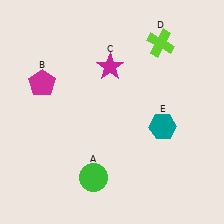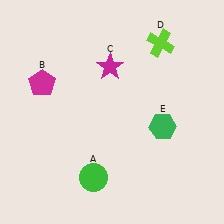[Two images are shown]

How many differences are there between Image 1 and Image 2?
There is 1 difference between the two images.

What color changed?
The hexagon (E) changed from teal in Image 1 to green in Image 2.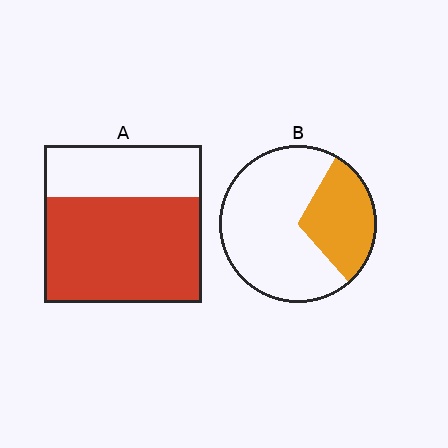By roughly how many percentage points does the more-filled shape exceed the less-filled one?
By roughly 35 percentage points (A over B).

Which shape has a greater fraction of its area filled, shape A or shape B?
Shape A.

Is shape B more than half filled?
No.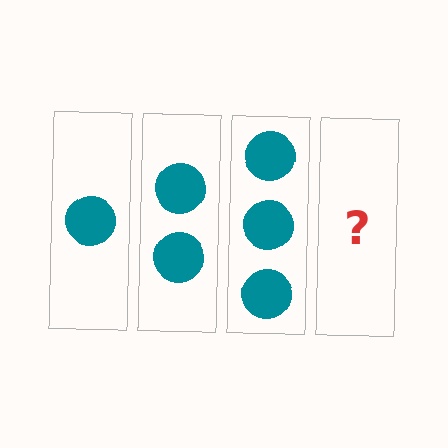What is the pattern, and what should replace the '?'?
The pattern is that each step adds one more circle. The '?' should be 4 circles.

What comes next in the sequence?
The next element should be 4 circles.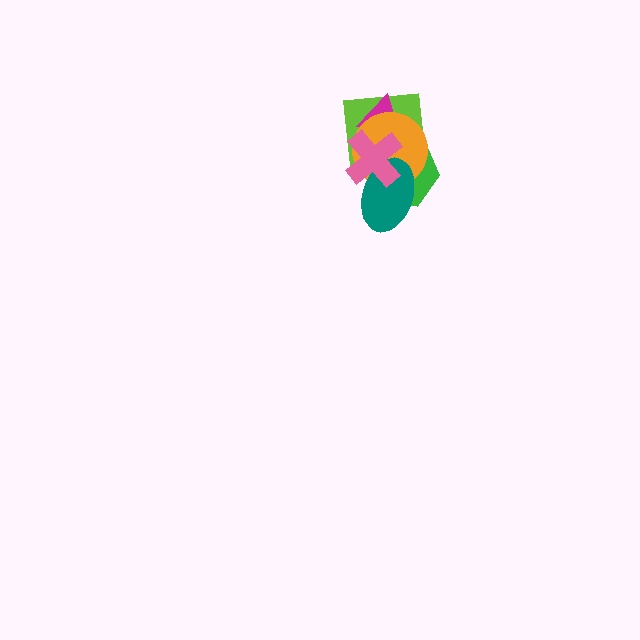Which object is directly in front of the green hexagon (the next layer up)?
The magenta triangle is directly in front of the green hexagon.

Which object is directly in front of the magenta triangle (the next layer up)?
The orange circle is directly in front of the magenta triangle.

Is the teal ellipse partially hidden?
Yes, it is partially covered by another shape.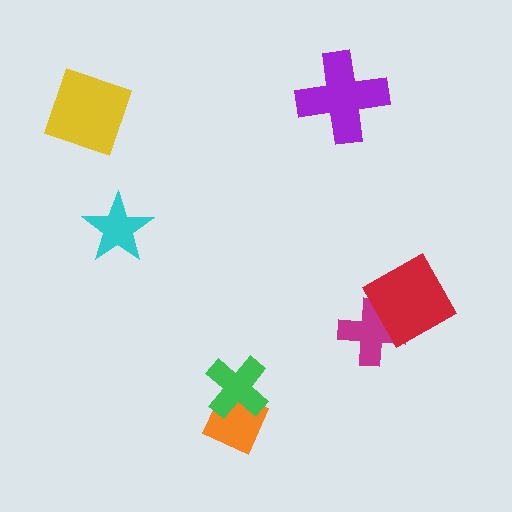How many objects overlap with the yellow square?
0 objects overlap with the yellow square.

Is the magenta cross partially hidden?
Yes, it is partially covered by another shape.